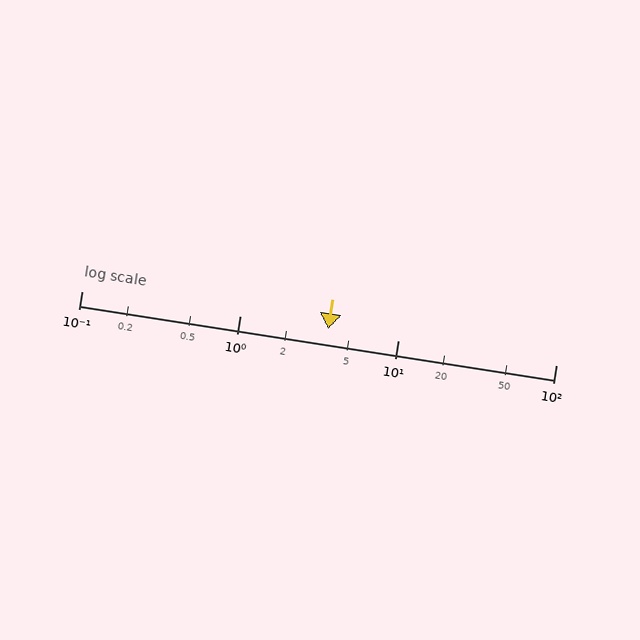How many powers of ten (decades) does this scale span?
The scale spans 3 decades, from 0.1 to 100.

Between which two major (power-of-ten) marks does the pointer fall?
The pointer is between 1 and 10.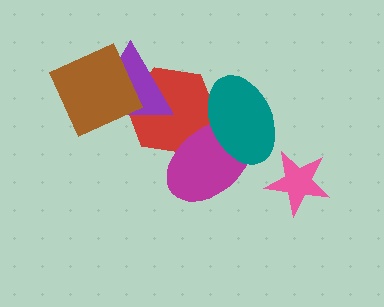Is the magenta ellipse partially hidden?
Yes, it is partially covered by another shape.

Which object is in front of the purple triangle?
The brown diamond is in front of the purple triangle.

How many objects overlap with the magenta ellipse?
2 objects overlap with the magenta ellipse.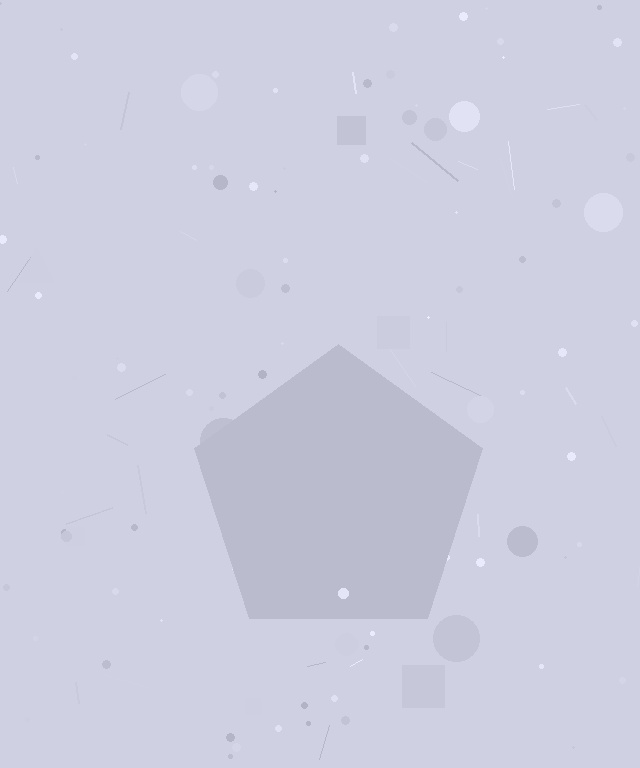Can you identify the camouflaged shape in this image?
The camouflaged shape is a pentagon.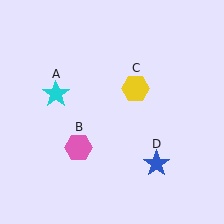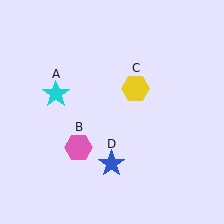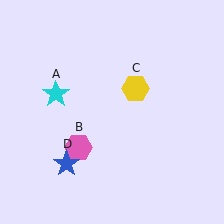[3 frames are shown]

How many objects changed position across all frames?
1 object changed position: blue star (object D).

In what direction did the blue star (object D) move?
The blue star (object D) moved left.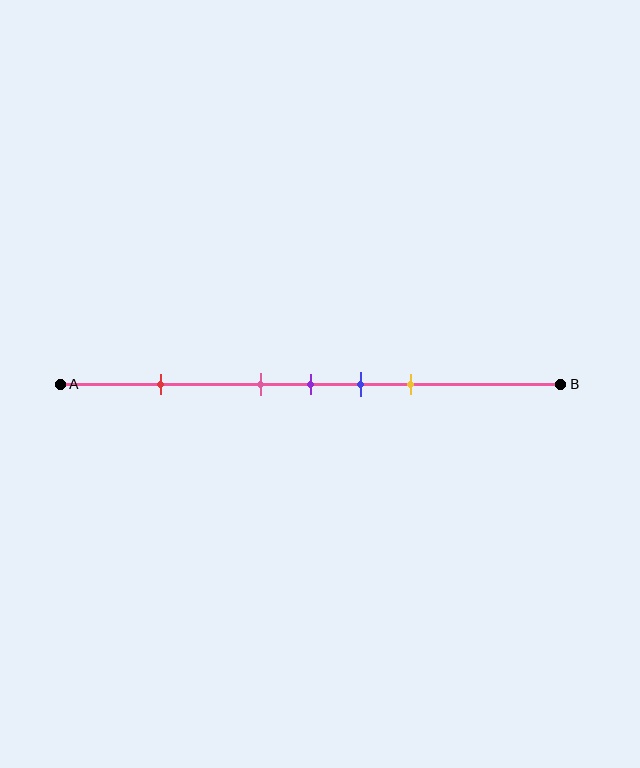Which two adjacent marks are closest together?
The pink and purple marks are the closest adjacent pair.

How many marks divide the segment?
There are 5 marks dividing the segment.